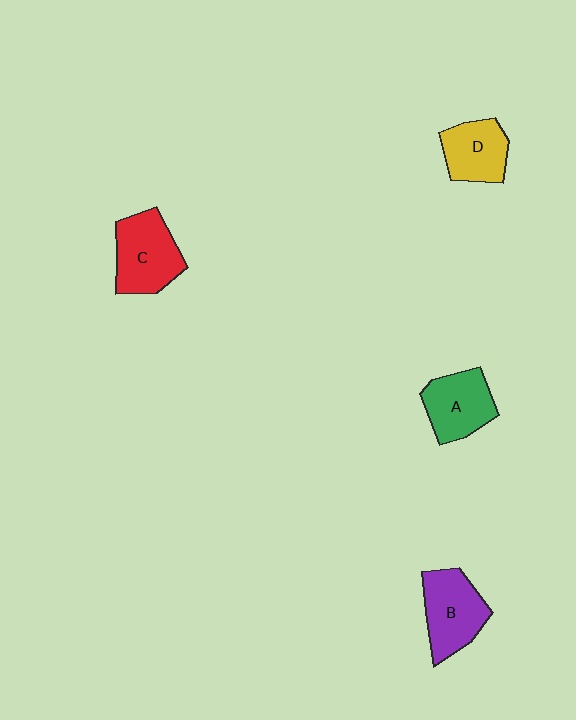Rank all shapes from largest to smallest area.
From largest to smallest: C (red), B (purple), A (green), D (yellow).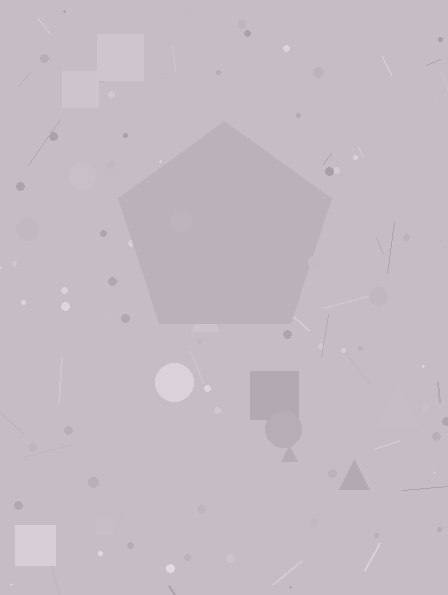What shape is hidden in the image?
A pentagon is hidden in the image.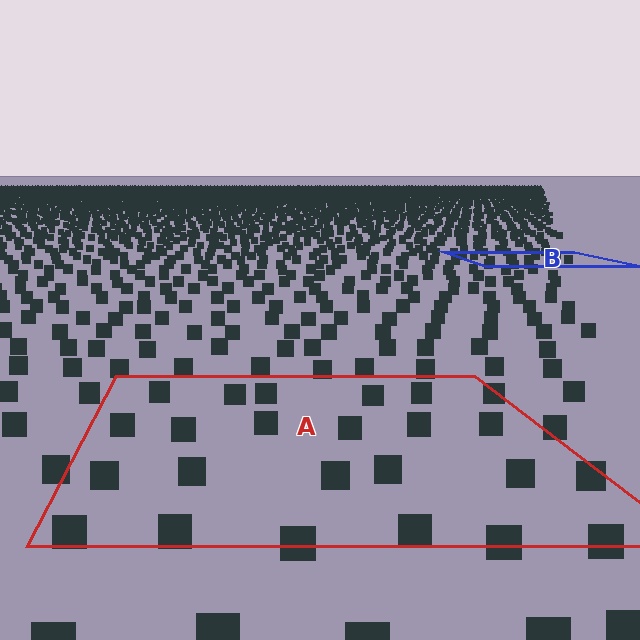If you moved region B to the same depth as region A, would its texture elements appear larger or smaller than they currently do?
They would appear larger. At a closer depth, the same texture elements are projected at a bigger on-screen size.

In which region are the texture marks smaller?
The texture marks are smaller in region B, because it is farther away.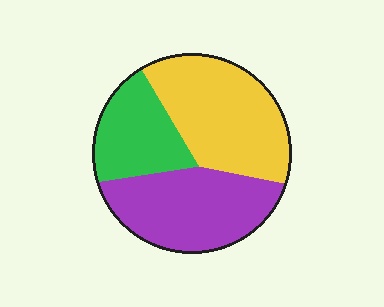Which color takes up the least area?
Green, at roughly 25%.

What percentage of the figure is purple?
Purple covers 36% of the figure.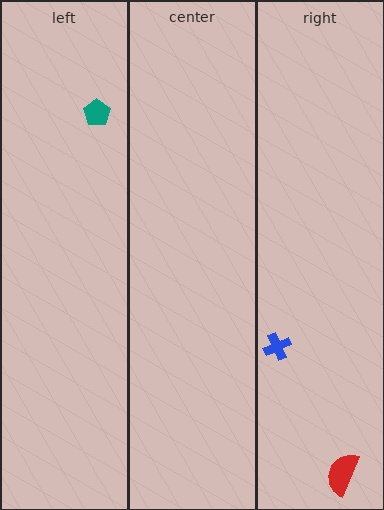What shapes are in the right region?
The red semicircle, the blue cross.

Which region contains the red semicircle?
The right region.